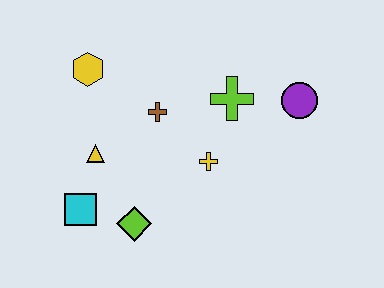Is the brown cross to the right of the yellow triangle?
Yes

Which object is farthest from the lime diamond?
The purple circle is farthest from the lime diamond.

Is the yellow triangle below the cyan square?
No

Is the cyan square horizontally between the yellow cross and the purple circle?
No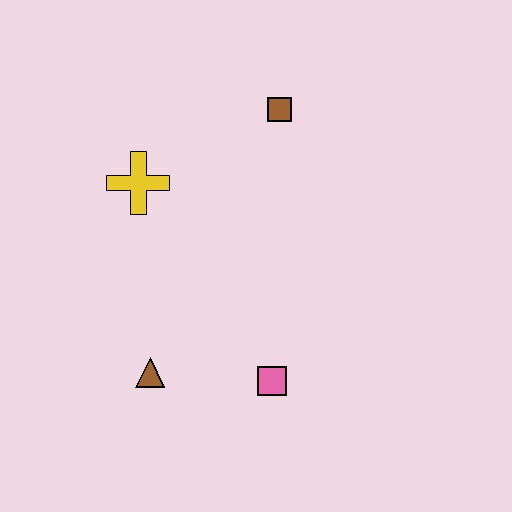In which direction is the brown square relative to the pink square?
The brown square is above the pink square.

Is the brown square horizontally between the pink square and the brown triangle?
No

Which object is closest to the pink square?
The brown triangle is closest to the pink square.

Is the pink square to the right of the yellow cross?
Yes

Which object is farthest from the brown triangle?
The brown square is farthest from the brown triangle.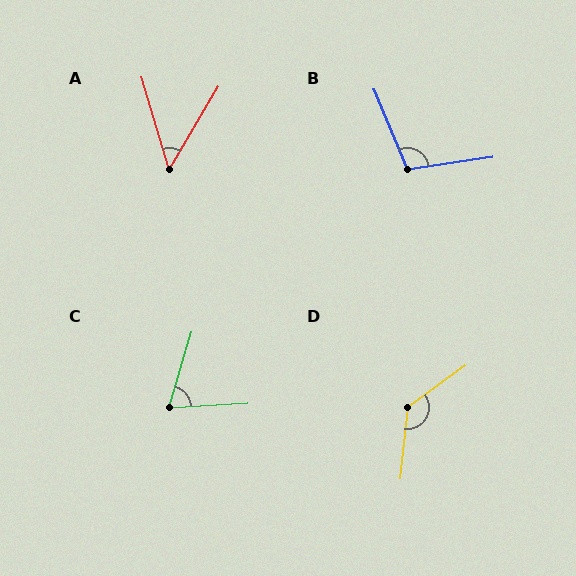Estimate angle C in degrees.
Approximately 70 degrees.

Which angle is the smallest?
A, at approximately 47 degrees.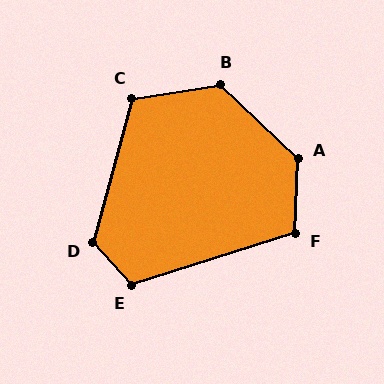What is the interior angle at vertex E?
Approximately 114 degrees (obtuse).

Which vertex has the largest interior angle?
A, at approximately 131 degrees.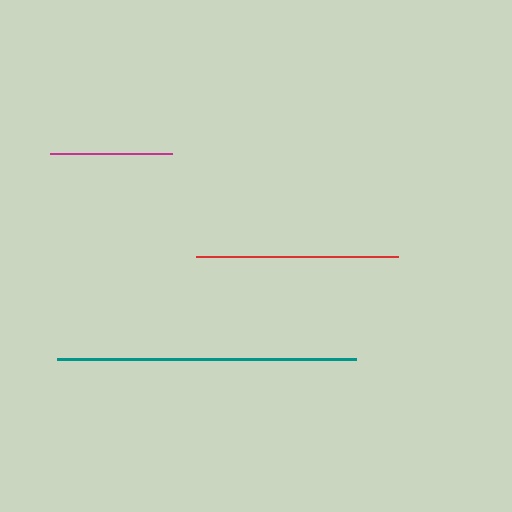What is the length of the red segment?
The red segment is approximately 202 pixels long.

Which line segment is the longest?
The teal line is the longest at approximately 299 pixels.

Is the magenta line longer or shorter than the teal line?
The teal line is longer than the magenta line.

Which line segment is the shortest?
The magenta line is the shortest at approximately 122 pixels.